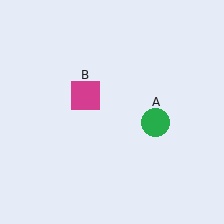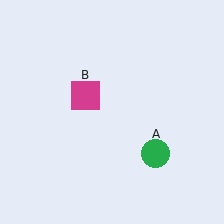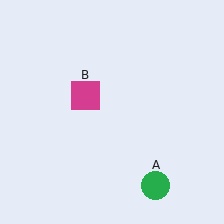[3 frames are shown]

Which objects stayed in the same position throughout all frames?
Magenta square (object B) remained stationary.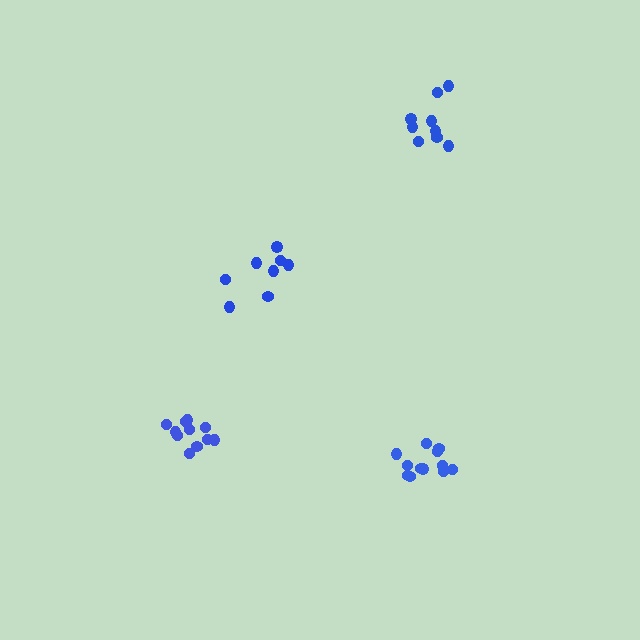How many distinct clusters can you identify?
There are 4 distinct clusters.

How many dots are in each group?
Group 1: 9 dots, Group 2: 12 dots, Group 3: 8 dots, Group 4: 11 dots (40 total).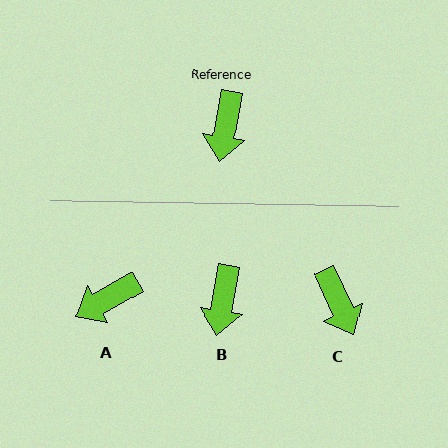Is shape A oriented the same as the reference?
No, it is off by about 51 degrees.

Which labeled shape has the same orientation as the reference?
B.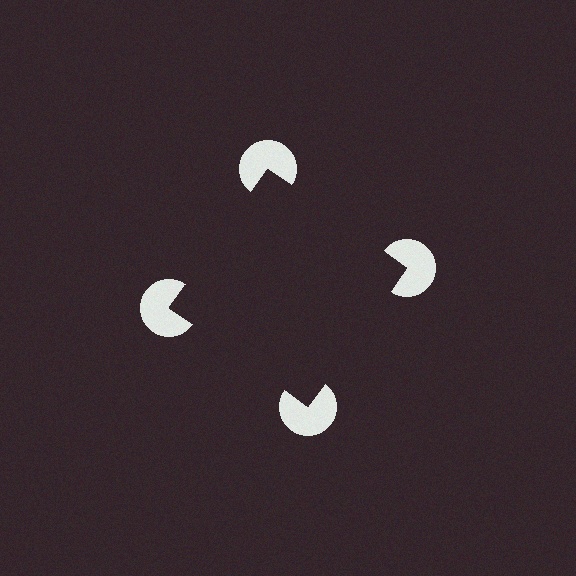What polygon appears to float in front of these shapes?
An illusory square — its edges are inferred from the aligned wedge cuts in the pac-man discs, not physically drawn.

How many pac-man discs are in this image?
There are 4 — one at each vertex of the illusory square.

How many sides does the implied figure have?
4 sides.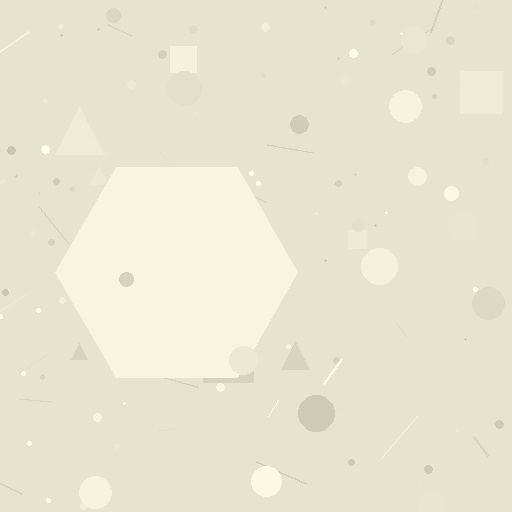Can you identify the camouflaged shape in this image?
The camouflaged shape is a hexagon.